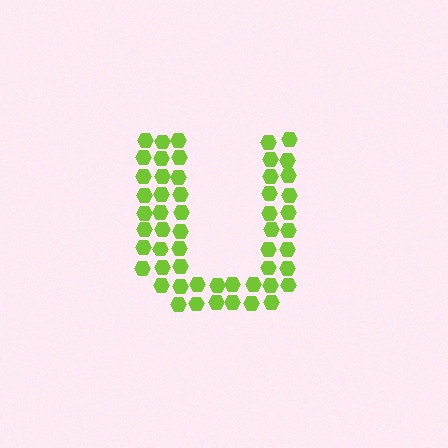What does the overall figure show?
The overall figure shows the letter U.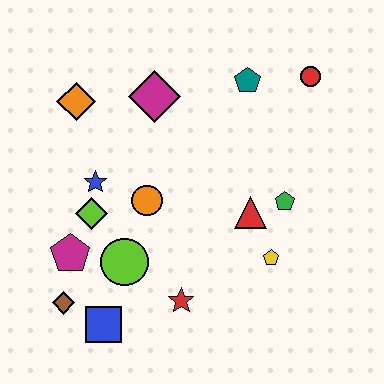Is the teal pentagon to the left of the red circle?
Yes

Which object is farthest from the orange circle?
The red circle is farthest from the orange circle.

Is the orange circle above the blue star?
No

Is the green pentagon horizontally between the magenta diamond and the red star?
No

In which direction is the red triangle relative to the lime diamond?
The red triangle is to the right of the lime diamond.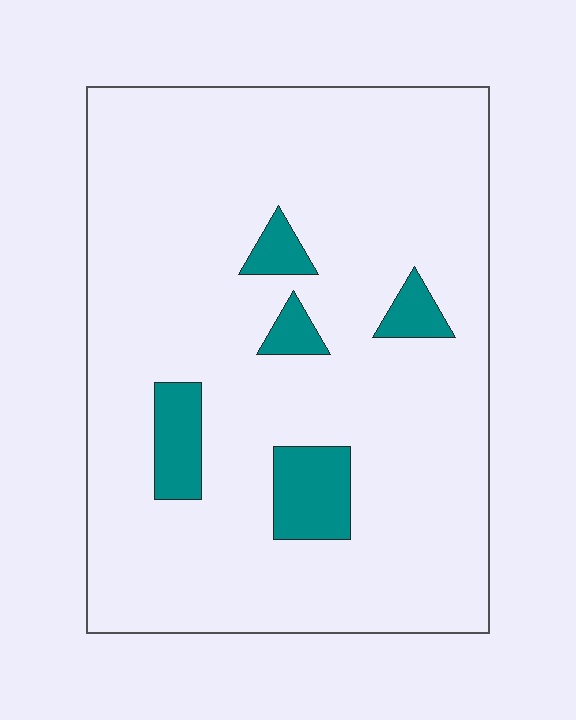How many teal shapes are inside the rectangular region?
5.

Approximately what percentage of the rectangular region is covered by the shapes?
Approximately 10%.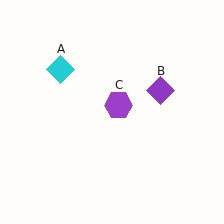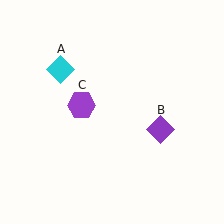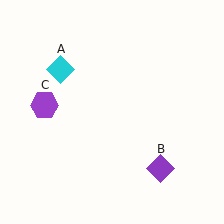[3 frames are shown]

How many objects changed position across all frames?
2 objects changed position: purple diamond (object B), purple hexagon (object C).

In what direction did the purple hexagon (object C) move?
The purple hexagon (object C) moved left.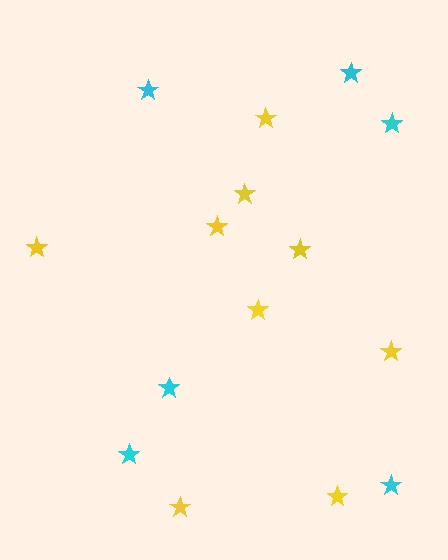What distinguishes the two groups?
There are 2 groups: one group of yellow stars (9) and one group of cyan stars (6).